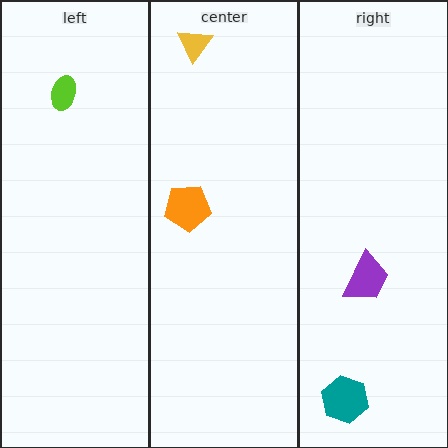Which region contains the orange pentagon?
The center region.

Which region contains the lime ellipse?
The left region.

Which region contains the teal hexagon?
The right region.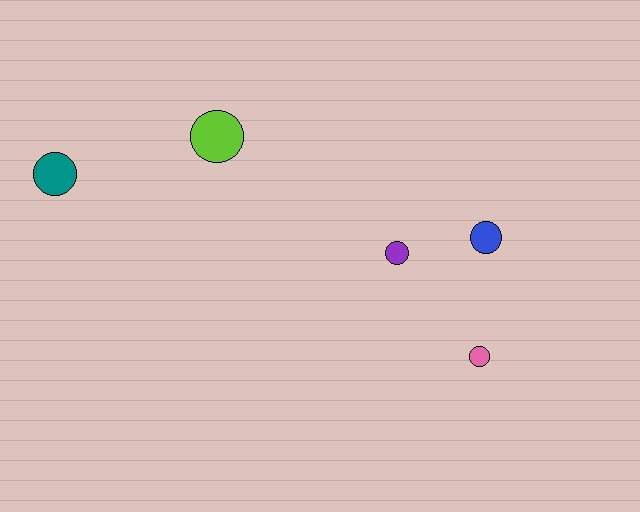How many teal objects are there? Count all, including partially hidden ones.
There is 1 teal object.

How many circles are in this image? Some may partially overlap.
There are 5 circles.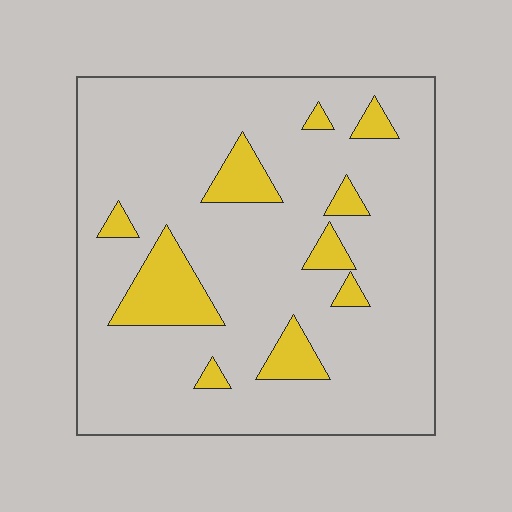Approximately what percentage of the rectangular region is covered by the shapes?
Approximately 15%.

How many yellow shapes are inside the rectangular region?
10.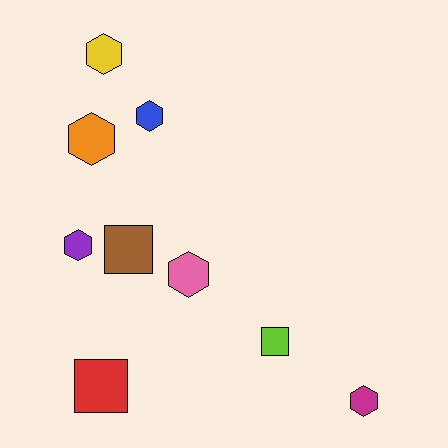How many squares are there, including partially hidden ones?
There are 3 squares.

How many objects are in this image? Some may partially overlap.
There are 9 objects.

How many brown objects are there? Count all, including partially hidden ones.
There is 1 brown object.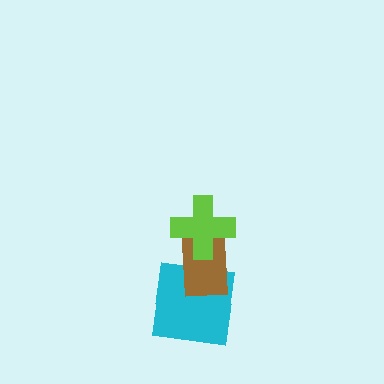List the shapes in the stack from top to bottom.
From top to bottom: the lime cross, the brown rectangle, the cyan square.